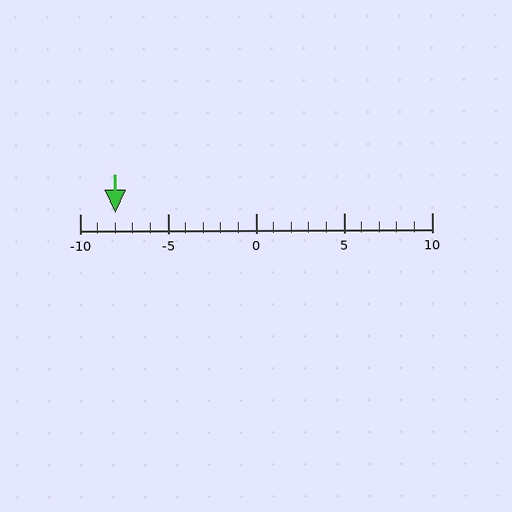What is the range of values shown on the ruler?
The ruler shows values from -10 to 10.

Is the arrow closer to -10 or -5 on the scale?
The arrow is closer to -10.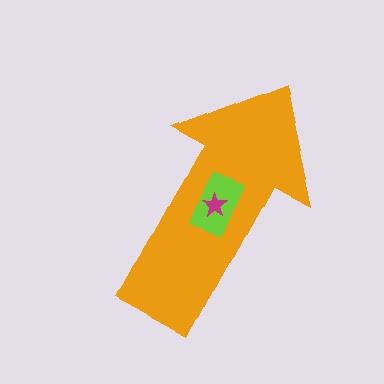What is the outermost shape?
The orange arrow.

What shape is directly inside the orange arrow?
The lime rectangle.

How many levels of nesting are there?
3.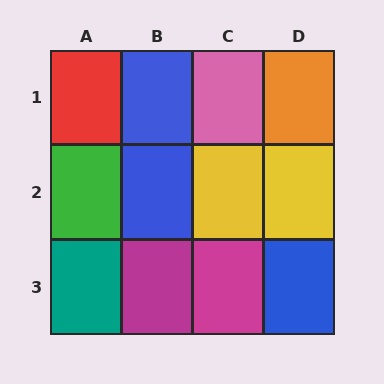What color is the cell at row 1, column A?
Red.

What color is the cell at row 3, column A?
Teal.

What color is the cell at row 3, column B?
Magenta.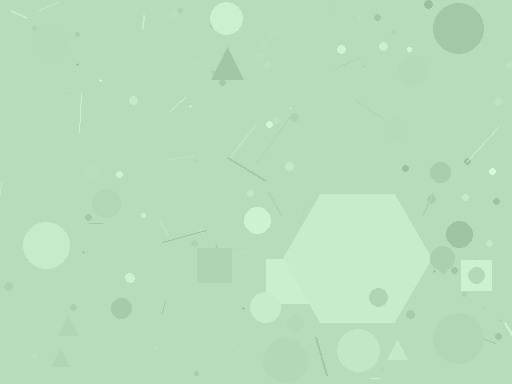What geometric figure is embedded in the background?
A hexagon is embedded in the background.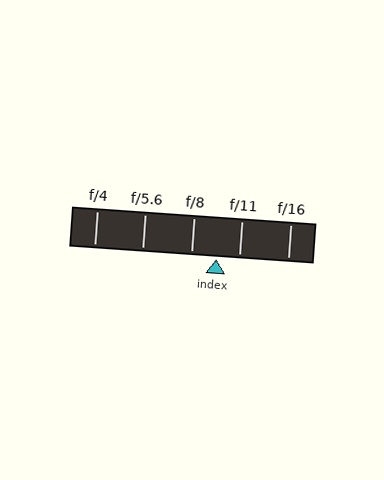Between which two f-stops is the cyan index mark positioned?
The index mark is between f/8 and f/11.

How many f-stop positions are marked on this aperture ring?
There are 5 f-stop positions marked.